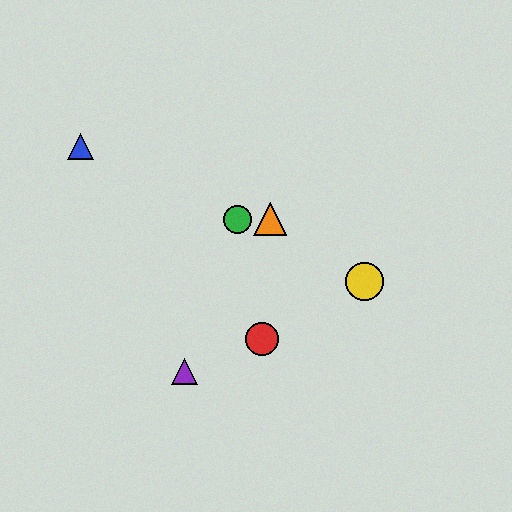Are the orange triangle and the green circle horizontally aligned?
Yes, both are at y≈219.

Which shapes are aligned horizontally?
The green circle, the orange triangle are aligned horizontally.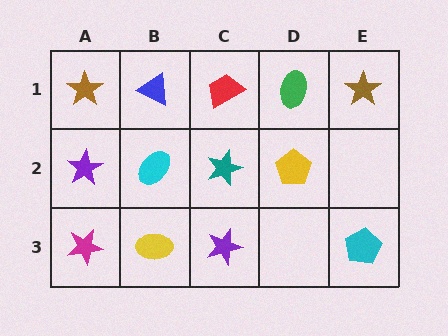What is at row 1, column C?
A red trapezoid.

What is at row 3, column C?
A purple star.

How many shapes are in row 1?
5 shapes.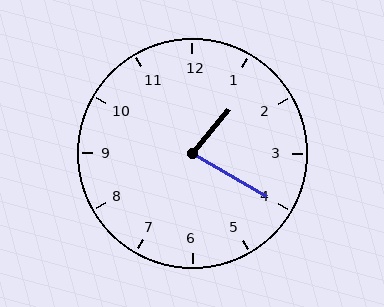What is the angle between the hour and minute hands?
Approximately 80 degrees.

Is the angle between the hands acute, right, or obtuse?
It is acute.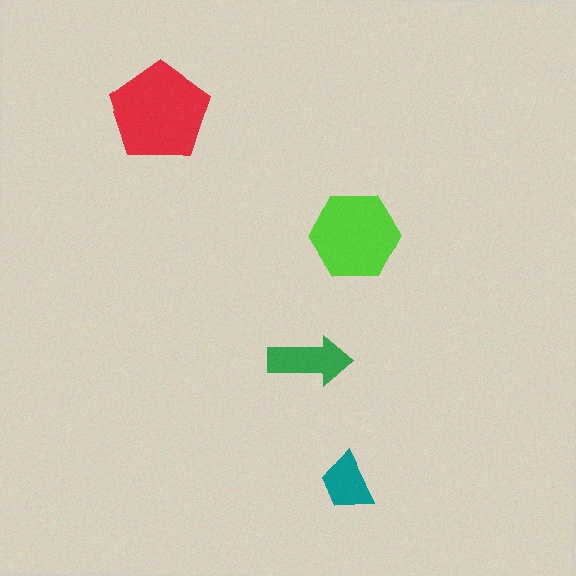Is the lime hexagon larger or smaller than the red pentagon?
Smaller.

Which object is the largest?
The red pentagon.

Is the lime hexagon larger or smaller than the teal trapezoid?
Larger.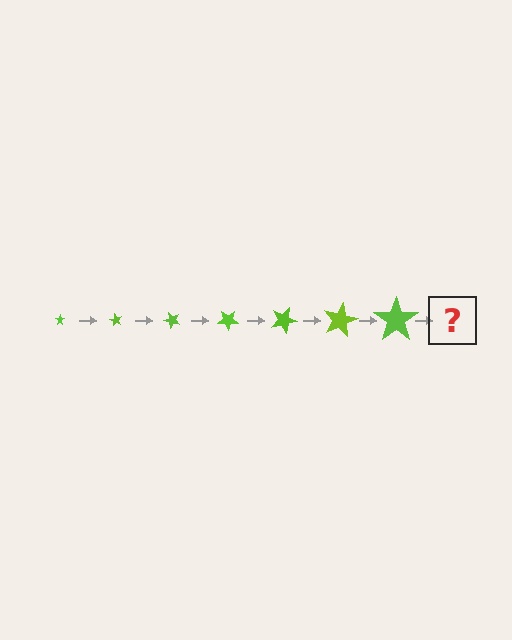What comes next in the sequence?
The next element should be a star, larger than the previous one and rotated 420 degrees from the start.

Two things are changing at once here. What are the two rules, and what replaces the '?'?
The two rules are that the star grows larger each step and it rotates 60 degrees each step. The '?' should be a star, larger than the previous one and rotated 420 degrees from the start.